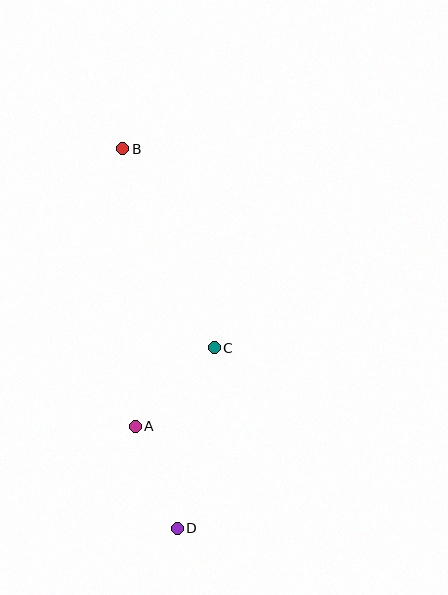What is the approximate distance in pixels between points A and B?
The distance between A and B is approximately 278 pixels.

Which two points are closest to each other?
Points A and D are closest to each other.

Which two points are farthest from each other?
Points B and D are farthest from each other.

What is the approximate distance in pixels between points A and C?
The distance between A and C is approximately 111 pixels.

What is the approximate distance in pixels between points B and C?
The distance between B and C is approximately 219 pixels.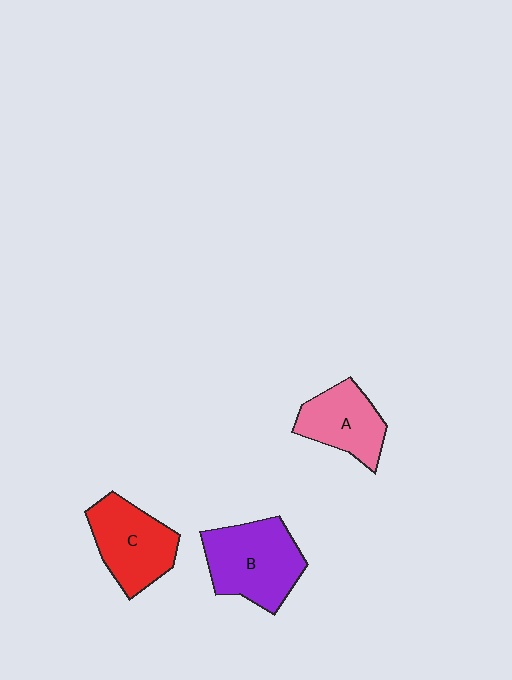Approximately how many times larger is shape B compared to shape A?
Approximately 1.4 times.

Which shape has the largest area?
Shape B (purple).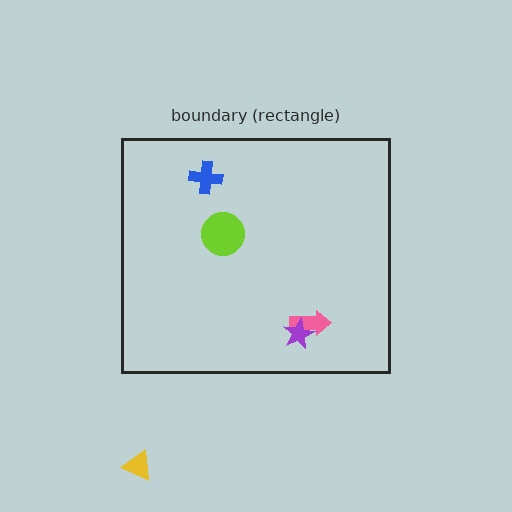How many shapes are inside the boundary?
4 inside, 1 outside.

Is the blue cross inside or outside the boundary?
Inside.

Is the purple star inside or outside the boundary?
Inside.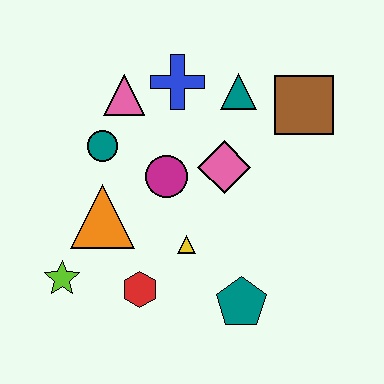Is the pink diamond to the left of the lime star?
No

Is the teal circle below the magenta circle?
No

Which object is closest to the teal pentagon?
The yellow triangle is closest to the teal pentagon.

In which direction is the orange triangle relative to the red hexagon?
The orange triangle is above the red hexagon.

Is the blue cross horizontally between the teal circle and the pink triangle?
No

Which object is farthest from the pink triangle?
The teal pentagon is farthest from the pink triangle.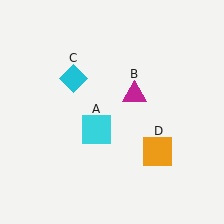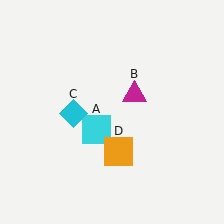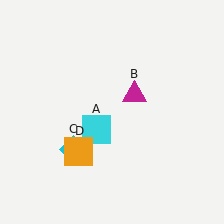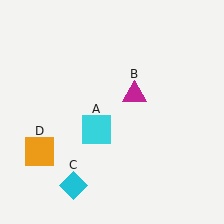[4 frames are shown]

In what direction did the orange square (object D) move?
The orange square (object D) moved left.